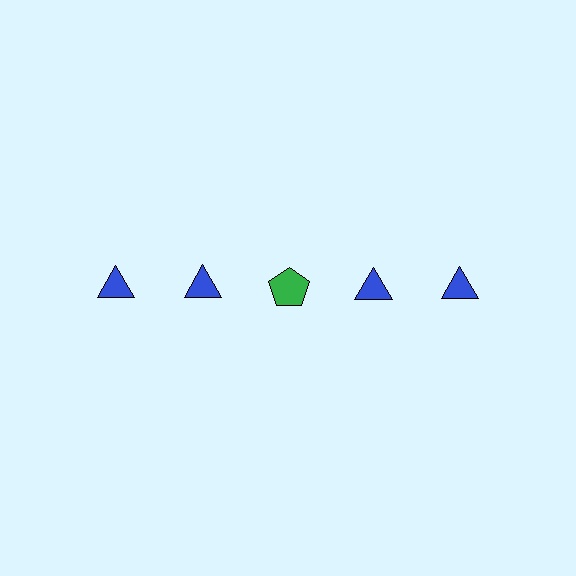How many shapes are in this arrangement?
There are 5 shapes arranged in a grid pattern.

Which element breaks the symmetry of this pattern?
The green pentagon in the top row, center column breaks the symmetry. All other shapes are blue triangles.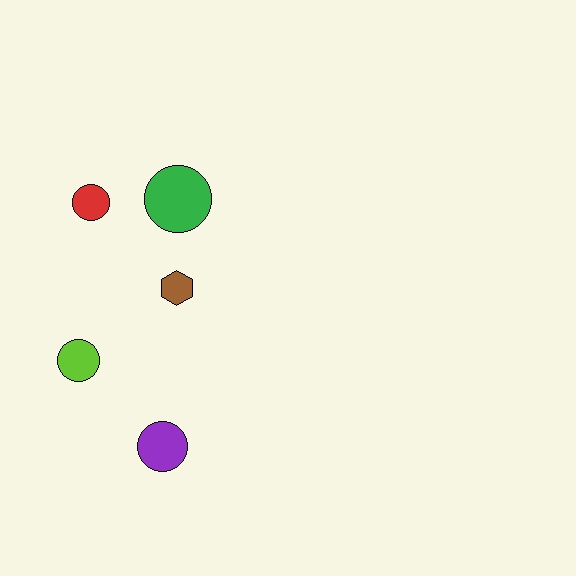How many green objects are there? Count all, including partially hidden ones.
There is 1 green object.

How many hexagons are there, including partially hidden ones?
There is 1 hexagon.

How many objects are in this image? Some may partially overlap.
There are 5 objects.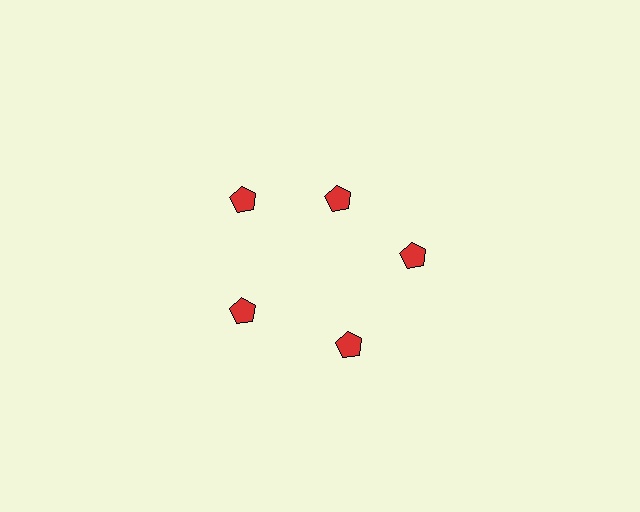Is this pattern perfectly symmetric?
No. The 5 red pentagons are arranged in a ring, but one element near the 1 o'clock position is pulled inward toward the center, breaking the 5-fold rotational symmetry.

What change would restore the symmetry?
The symmetry would be restored by moving it outward, back onto the ring so that all 5 pentagons sit at equal angles and equal distance from the center.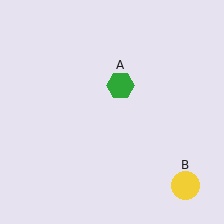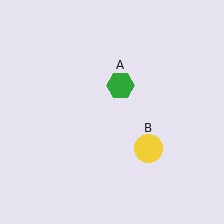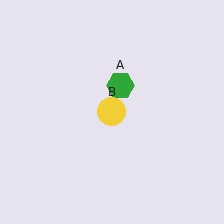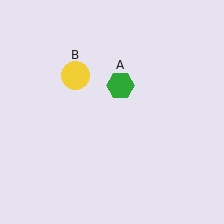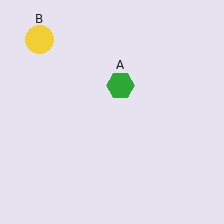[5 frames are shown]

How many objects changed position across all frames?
1 object changed position: yellow circle (object B).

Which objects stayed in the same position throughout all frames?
Green hexagon (object A) remained stationary.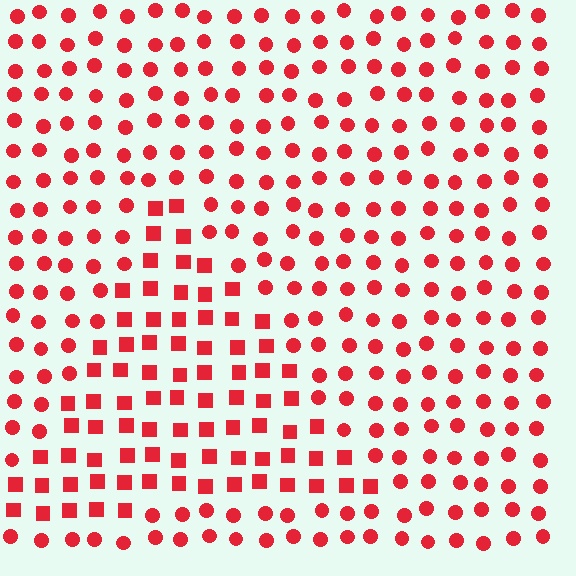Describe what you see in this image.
The image is filled with small red elements arranged in a uniform grid. A triangle-shaped region contains squares, while the surrounding area contains circles. The boundary is defined purely by the change in element shape.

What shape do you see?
I see a triangle.